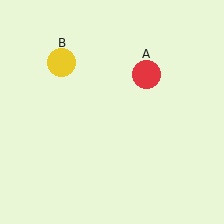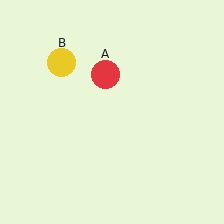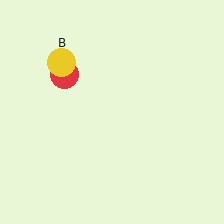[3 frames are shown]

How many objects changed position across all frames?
1 object changed position: red circle (object A).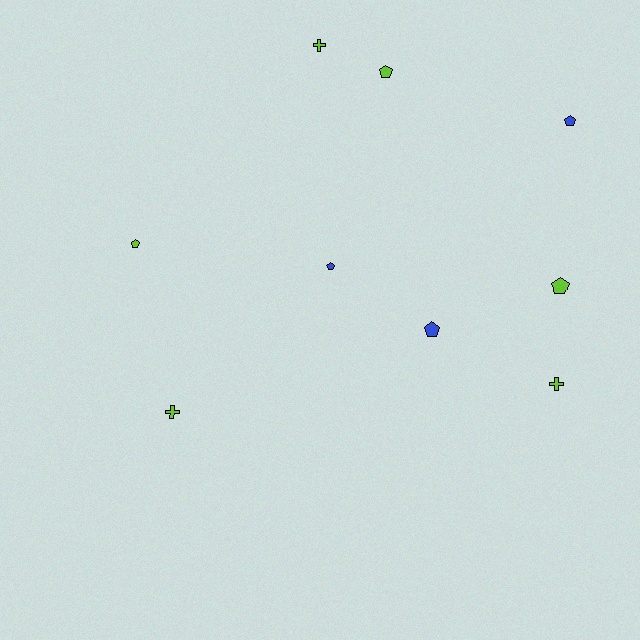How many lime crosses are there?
There are 3 lime crosses.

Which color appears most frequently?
Lime, with 6 objects.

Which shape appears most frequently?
Pentagon, with 6 objects.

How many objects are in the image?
There are 9 objects.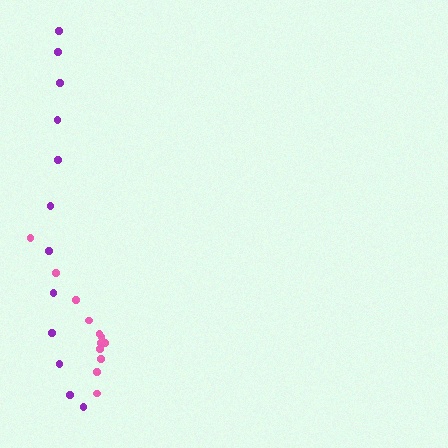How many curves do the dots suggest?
There are 2 distinct paths.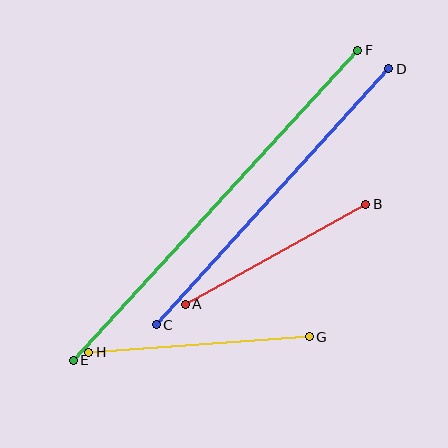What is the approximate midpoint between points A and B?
The midpoint is at approximately (275, 254) pixels.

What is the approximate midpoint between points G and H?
The midpoint is at approximately (199, 345) pixels.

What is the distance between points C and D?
The distance is approximately 346 pixels.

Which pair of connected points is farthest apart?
Points E and F are farthest apart.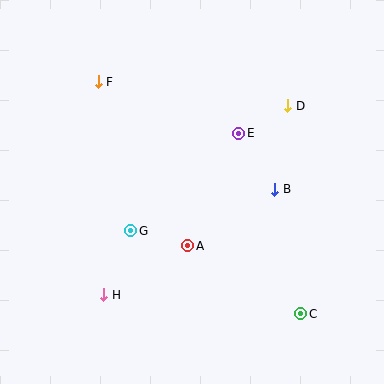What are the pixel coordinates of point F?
Point F is at (98, 82).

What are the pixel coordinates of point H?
Point H is at (104, 295).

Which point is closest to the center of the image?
Point A at (188, 246) is closest to the center.